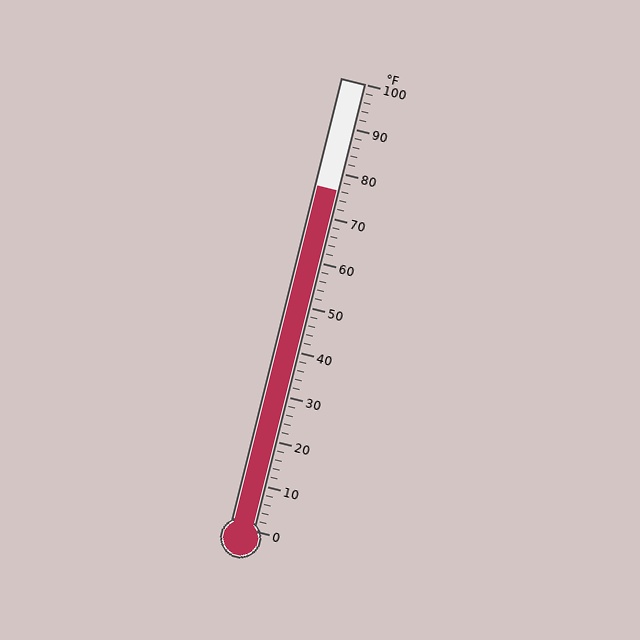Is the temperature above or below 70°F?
The temperature is above 70°F.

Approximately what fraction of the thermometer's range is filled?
The thermometer is filled to approximately 75% of its range.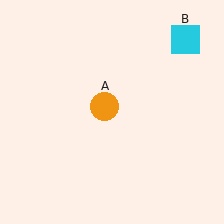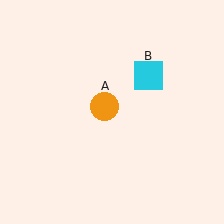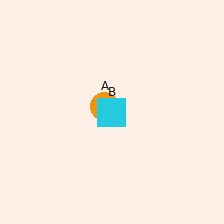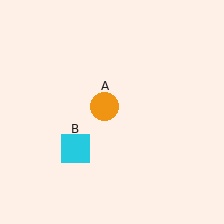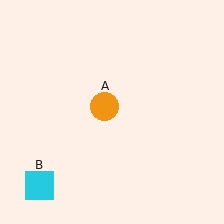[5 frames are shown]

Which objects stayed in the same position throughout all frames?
Orange circle (object A) remained stationary.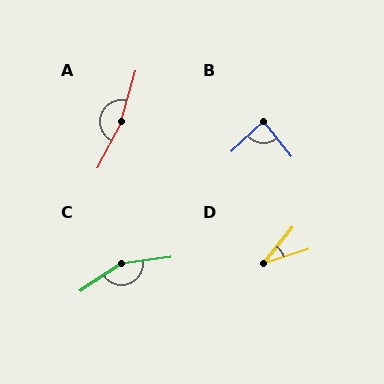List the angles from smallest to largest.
D (34°), B (85°), C (154°), A (168°).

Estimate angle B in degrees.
Approximately 85 degrees.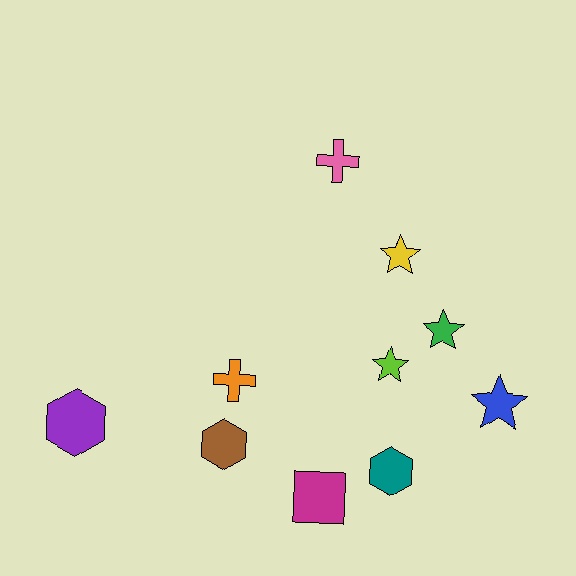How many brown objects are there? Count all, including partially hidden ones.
There is 1 brown object.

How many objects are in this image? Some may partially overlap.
There are 10 objects.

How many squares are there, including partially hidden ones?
There is 1 square.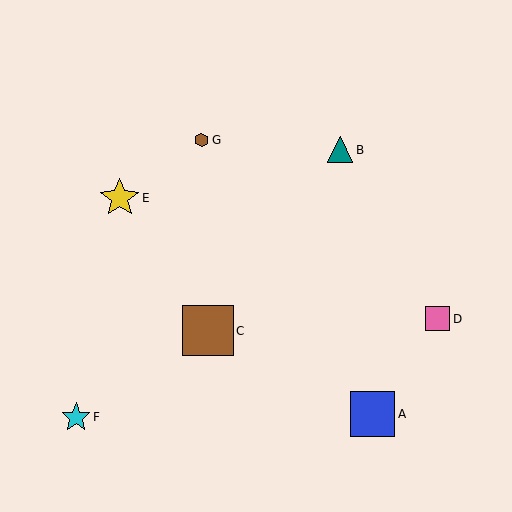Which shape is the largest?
The brown square (labeled C) is the largest.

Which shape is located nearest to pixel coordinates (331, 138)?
The teal triangle (labeled B) at (340, 150) is nearest to that location.